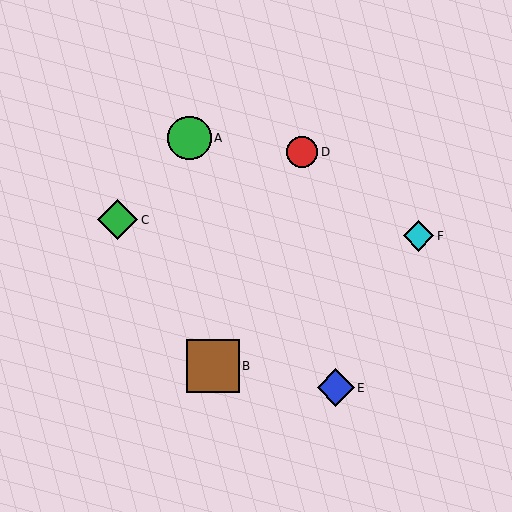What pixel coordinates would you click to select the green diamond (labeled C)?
Click at (118, 220) to select the green diamond C.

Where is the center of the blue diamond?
The center of the blue diamond is at (336, 388).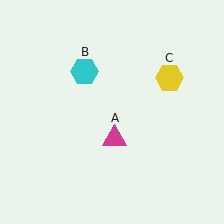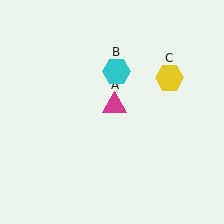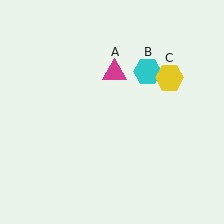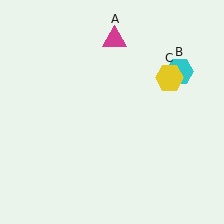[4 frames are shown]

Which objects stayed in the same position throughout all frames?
Yellow hexagon (object C) remained stationary.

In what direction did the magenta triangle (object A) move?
The magenta triangle (object A) moved up.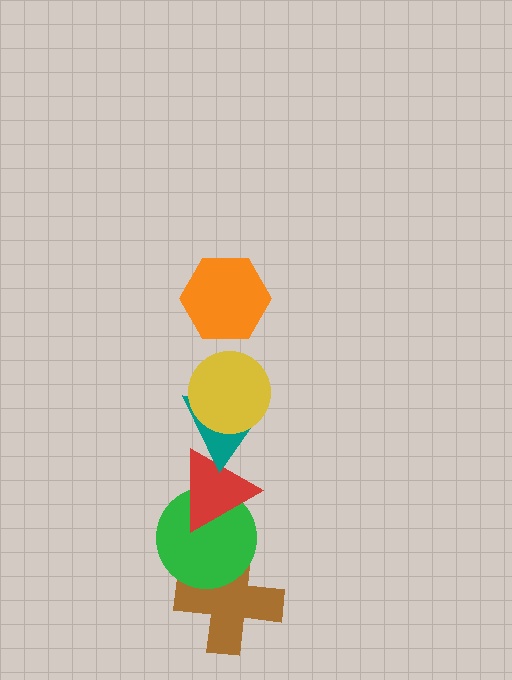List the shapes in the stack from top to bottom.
From top to bottom: the orange hexagon, the yellow circle, the teal triangle, the red triangle, the green circle, the brown cross.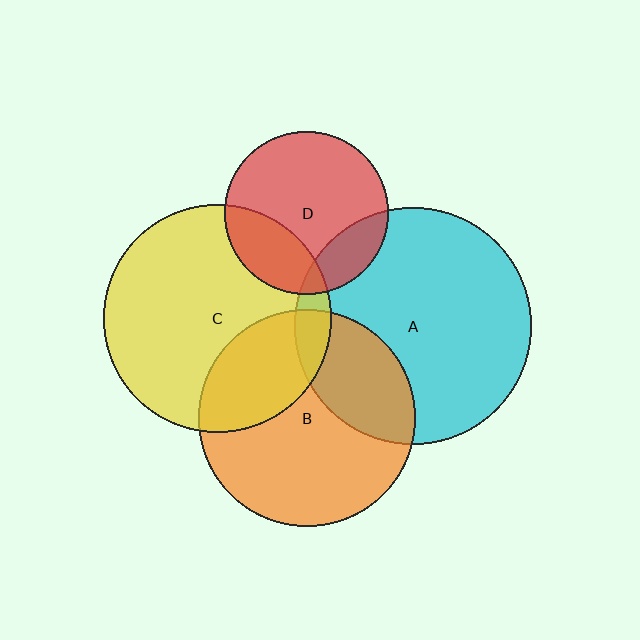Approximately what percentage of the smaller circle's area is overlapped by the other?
Approximately 25%.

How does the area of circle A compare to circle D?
Approximately 2.1 times.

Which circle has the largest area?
Circle A (cyan).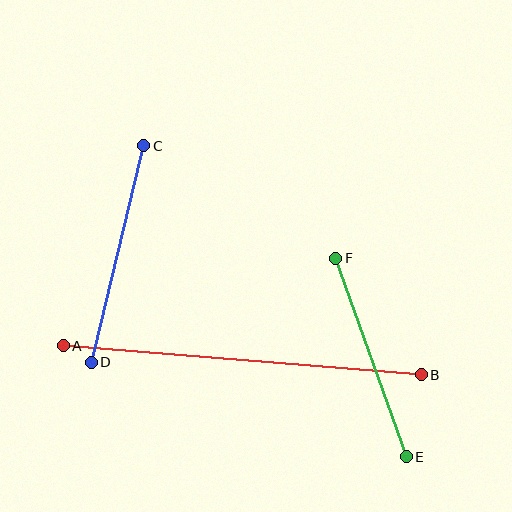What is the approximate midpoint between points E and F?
The midpoint is at approximately (371, 358) pixels.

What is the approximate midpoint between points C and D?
The midpoint is at approximately (117, 254) pixels.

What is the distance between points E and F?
The distance is approximately 210 pixels.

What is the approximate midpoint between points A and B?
The midpoint is at approximately (242, 360) pixels.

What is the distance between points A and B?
The distance is approximately 359 pixels.